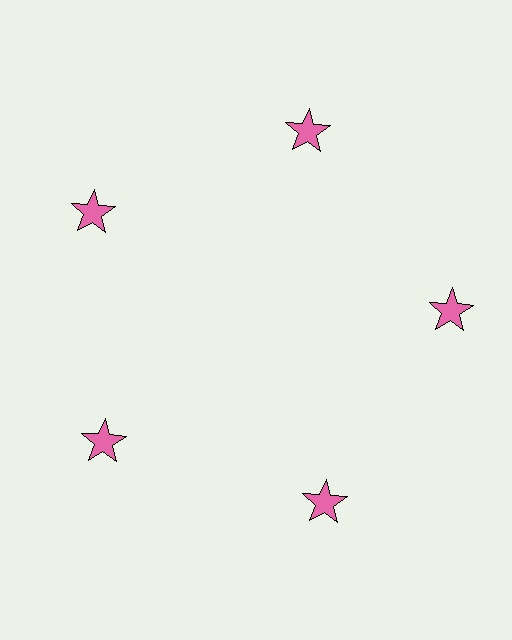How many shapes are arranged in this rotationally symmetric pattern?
There are 5 shapes, arranged in 5 groups of 1.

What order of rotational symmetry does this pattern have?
This pattern has 5-fold rotational symmetry.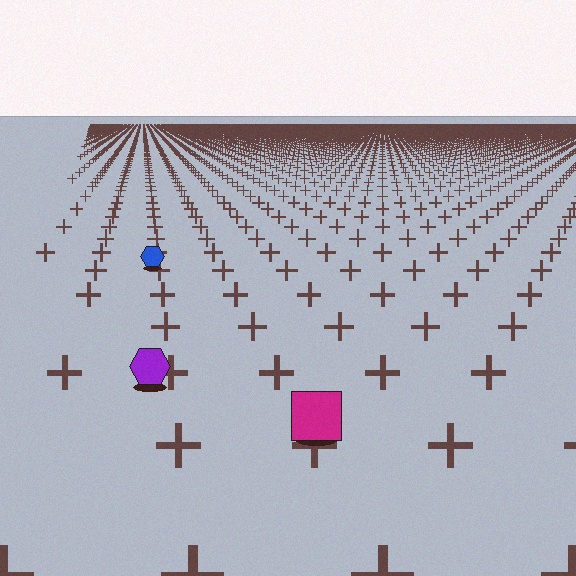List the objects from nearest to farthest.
From nearest to farthest: the magenta square, the purple hexagon, the blue hexagon.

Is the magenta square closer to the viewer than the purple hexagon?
Yes. The magenta square is closer — you can tell from the texture gradient: the ground texture is coarser near it.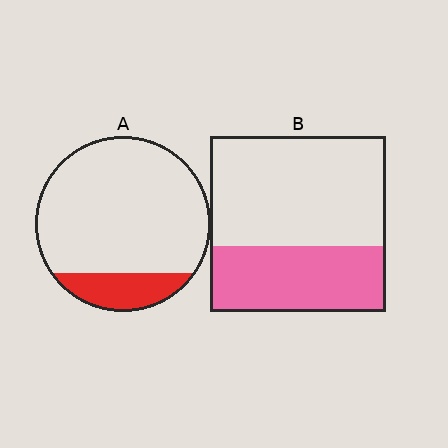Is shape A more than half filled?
No.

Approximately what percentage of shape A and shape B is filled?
A is approximately 15% and B is approximately 40%.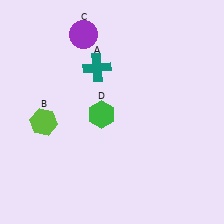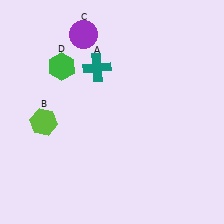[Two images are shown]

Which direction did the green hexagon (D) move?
The green hexagon (D) moved up.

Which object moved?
The green hexagon (D) moved up.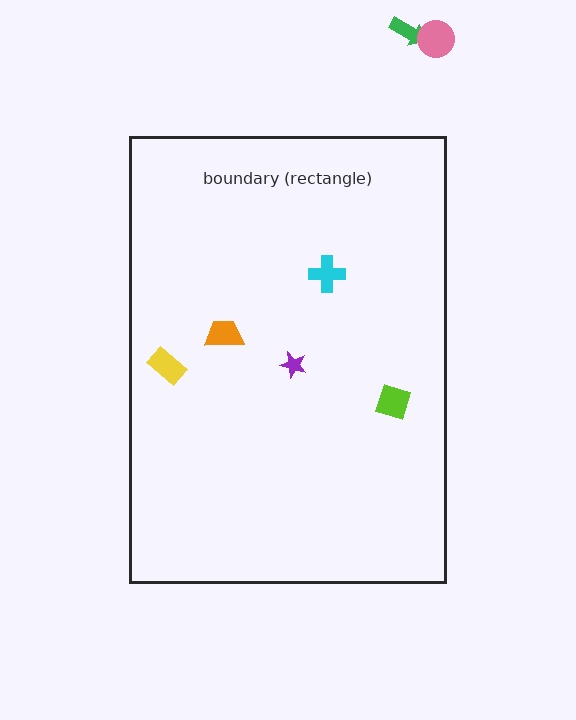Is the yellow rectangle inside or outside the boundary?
Inside.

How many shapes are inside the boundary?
5 inside, 2 outside.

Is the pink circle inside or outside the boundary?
Outside.